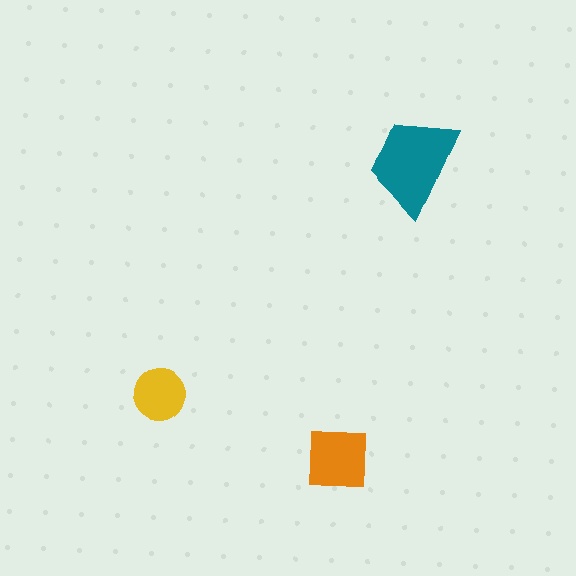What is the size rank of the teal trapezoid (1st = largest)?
1st.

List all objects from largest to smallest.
The teal trapezoid, the orange square, the yellow circle.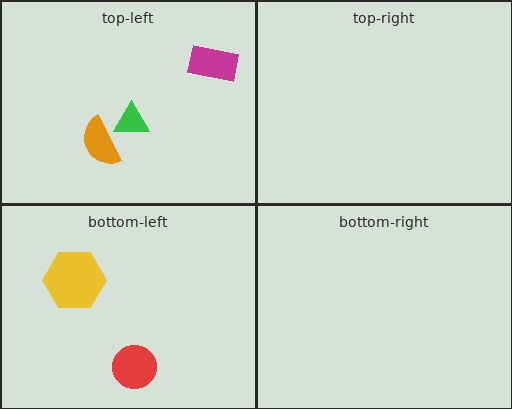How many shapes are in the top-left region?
3.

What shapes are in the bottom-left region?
The teal pentagon, the yellow hexagon, the red circle.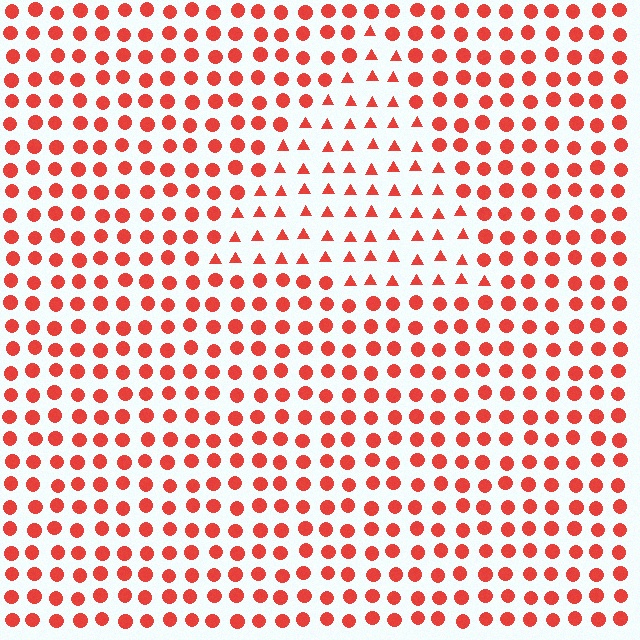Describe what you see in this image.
The image is filled with small red elements arranged in a uniform grid. A triangle-shaped region contains triangles, while the surrounding area contains circles. The boundary is defined purely by the change in element shape.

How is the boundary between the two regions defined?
The boundary is defined by a change in element shape: triangles inside vs. circles outside. All elements share the same color and spacing.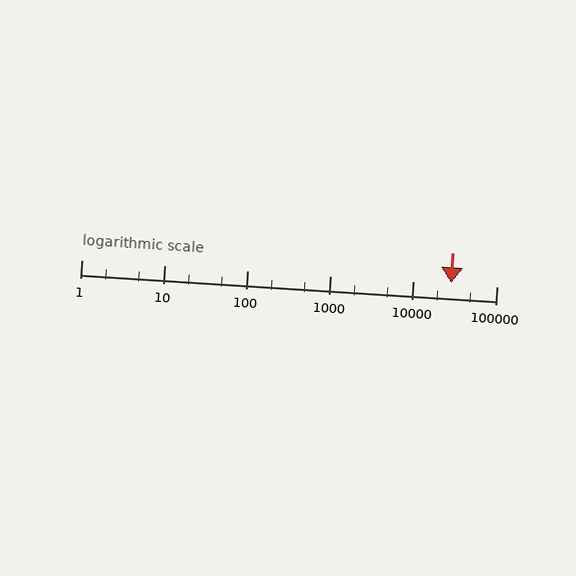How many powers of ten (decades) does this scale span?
The scale spans 5 decades, from 1 to 100000.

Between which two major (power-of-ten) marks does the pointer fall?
The pointer is between 10000 and 100000.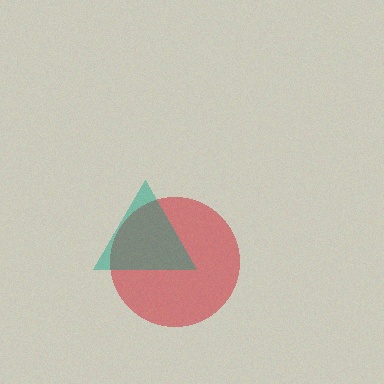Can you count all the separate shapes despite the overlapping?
Yes, there are 2 separate shapes.